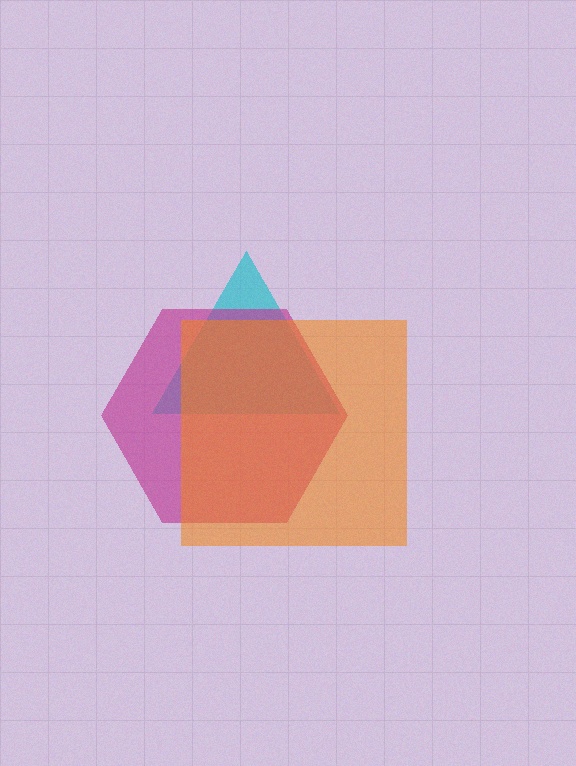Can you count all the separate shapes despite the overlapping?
Yes, there are 3 separate shapes.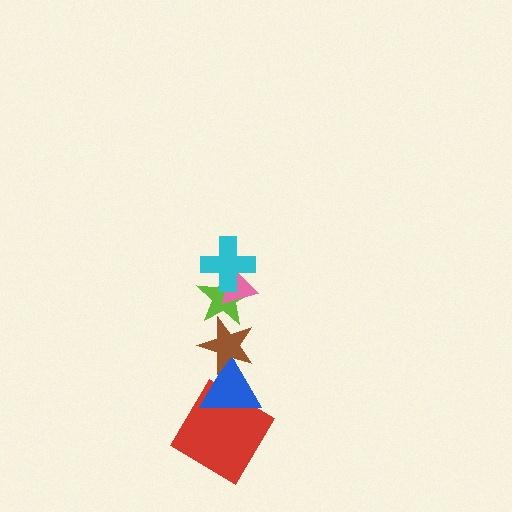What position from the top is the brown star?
The brown star is 4th from the top.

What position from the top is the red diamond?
The red diamond is 6th from the top.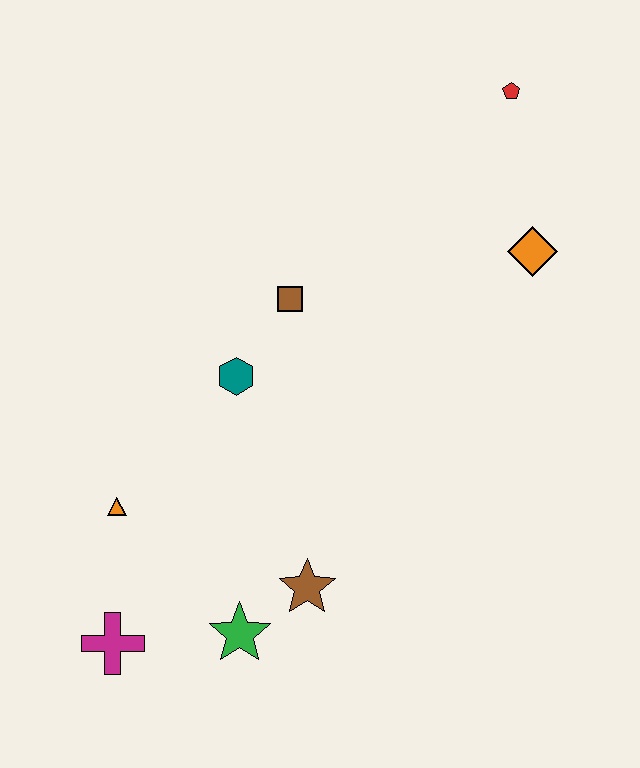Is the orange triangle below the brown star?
No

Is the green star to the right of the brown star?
No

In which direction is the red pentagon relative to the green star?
The red pentagon is above the green star.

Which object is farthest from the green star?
The red pentagon is farthest from the green star.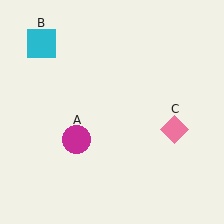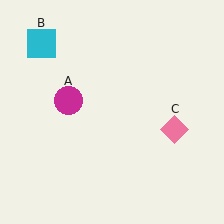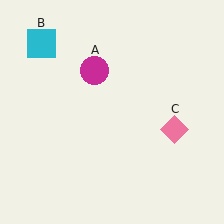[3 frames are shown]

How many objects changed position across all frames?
1 object changed position: magenta circle (object A).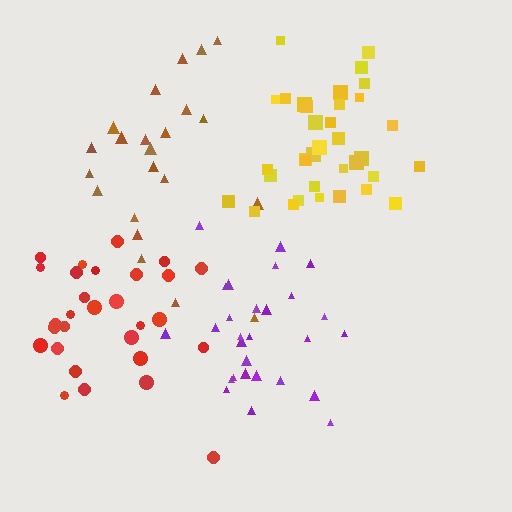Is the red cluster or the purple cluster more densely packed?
Purple.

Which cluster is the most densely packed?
Yellow.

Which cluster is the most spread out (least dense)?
Brown.